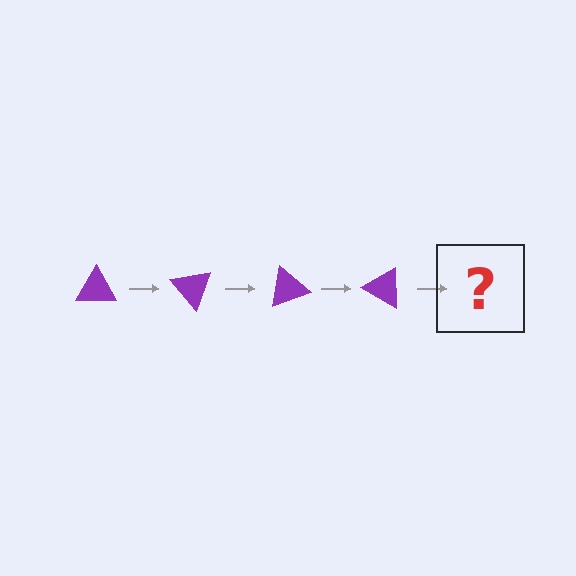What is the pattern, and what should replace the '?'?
The pattern is that the triangle rotates 50 degrees each step. The '?' should be a purple triangle rotated 200 degrees.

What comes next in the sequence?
The next element should be a purple triangle rotated 200 degrees.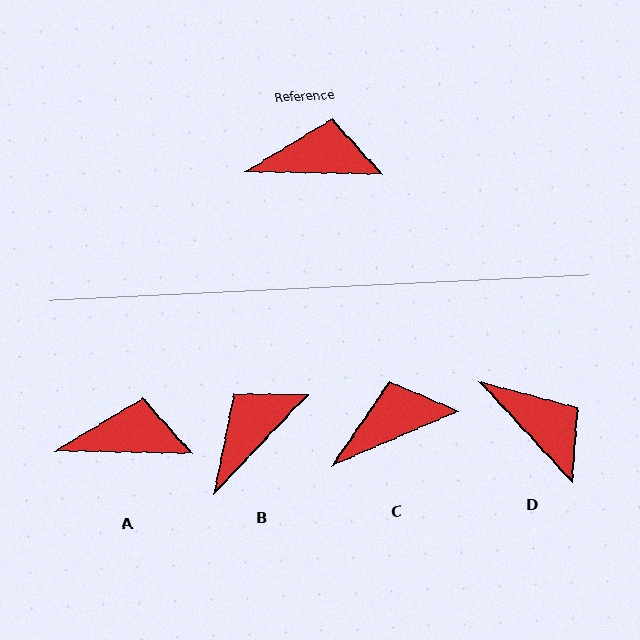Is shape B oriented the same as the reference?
No, it is off by about 48 degrees.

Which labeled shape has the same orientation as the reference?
A.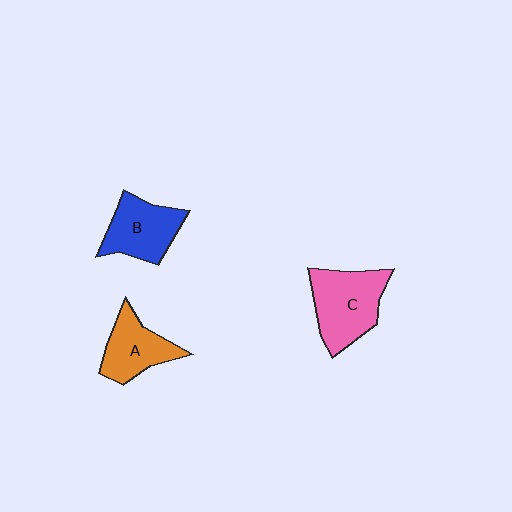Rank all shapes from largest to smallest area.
From largest to smallest: C (pink), B (blue), A (orange).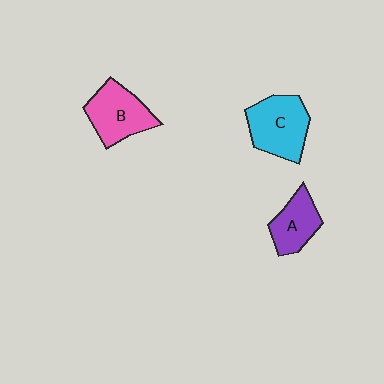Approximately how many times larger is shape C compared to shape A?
Approximately 1.4 times.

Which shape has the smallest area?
Shape A (purple).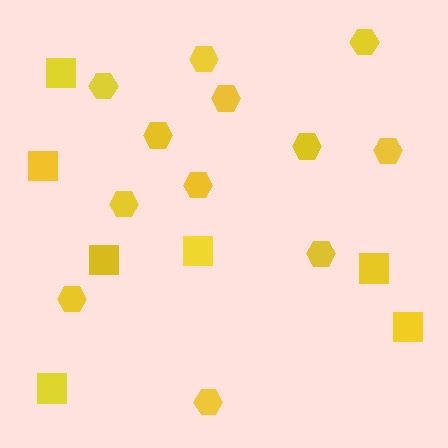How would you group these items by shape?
There are 2 groups: one group of hexagons (12) and one group of squares (7).